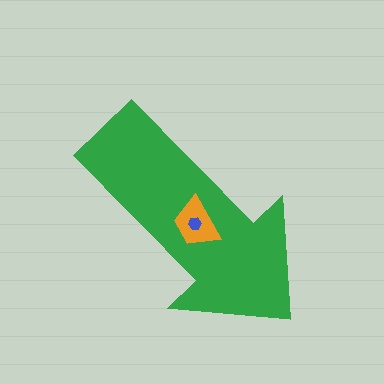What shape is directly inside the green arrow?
The orange trapezoid.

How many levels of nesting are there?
3.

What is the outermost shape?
The green arrow.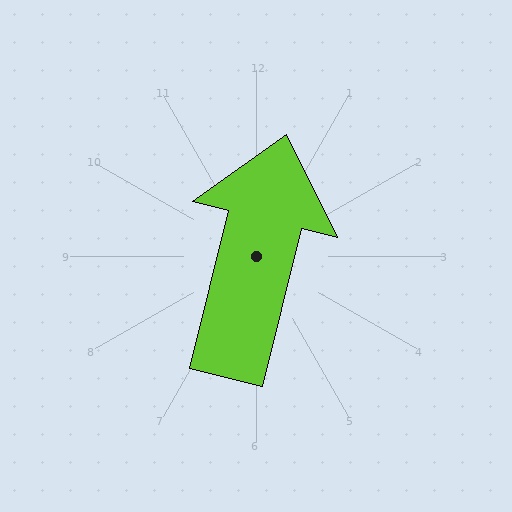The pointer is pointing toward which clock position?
Roughly 12 o'clock.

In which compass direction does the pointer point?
North.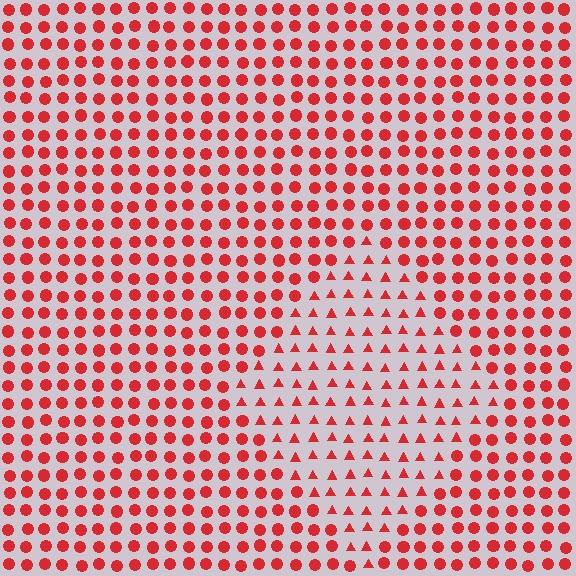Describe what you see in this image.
The image is filled with small red elements arranged in a uniform grid. A diamond-shaped region contains triangles, while the surrounding area contains circles. The boundary is defined purely by the change in element shape.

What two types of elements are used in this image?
The image uses triangles inside the diamond region and circles outside it.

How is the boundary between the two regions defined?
The boundary is defined by a change in element shape: triangles inside vs. circles outside. All elements share the same color and spacing.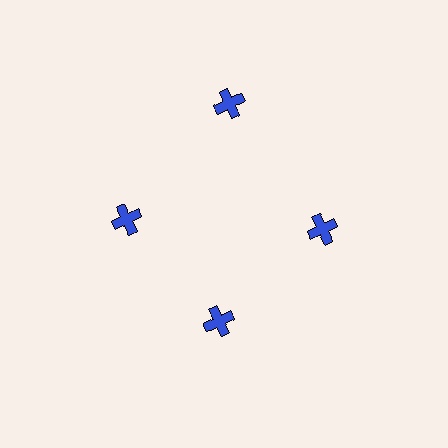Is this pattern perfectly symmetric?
No. The 4 blue crosses are arranged in a ring, but one element near the 12 o'clock position is pushed outward from the center, breaking the 4-fold rotational symmetry.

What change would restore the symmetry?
The symmetry would be restored by moving it inward, back onto the ring so that all 4 crosses sit at equal angles and equal distance from the center.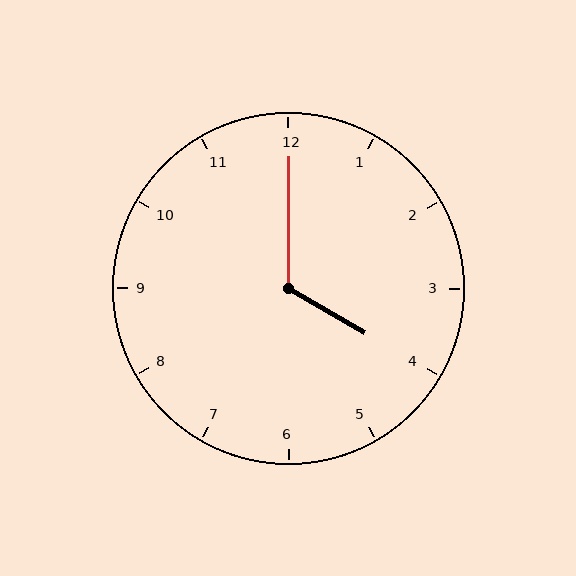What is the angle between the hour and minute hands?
Approximately 120 degrees.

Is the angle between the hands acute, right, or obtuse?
It is obtuse.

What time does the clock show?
4:00.